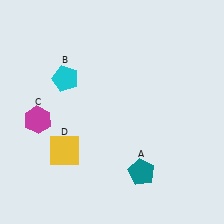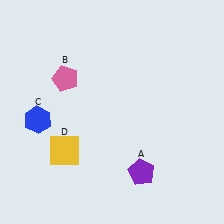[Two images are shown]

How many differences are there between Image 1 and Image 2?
There are 3 differences between the two images.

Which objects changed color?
A changed from teal to purple. B changed from cyan to pink. C changed from magenta to blue.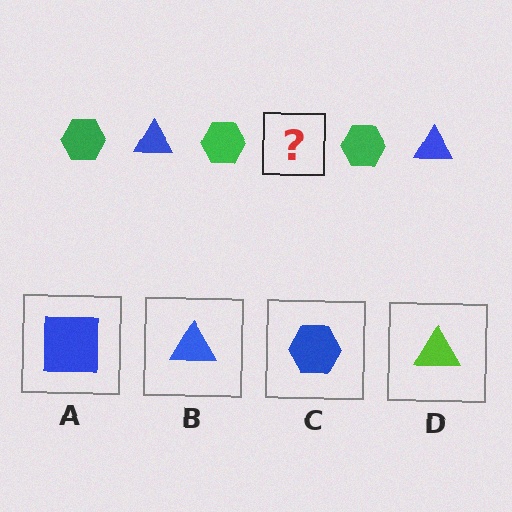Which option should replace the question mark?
Option B.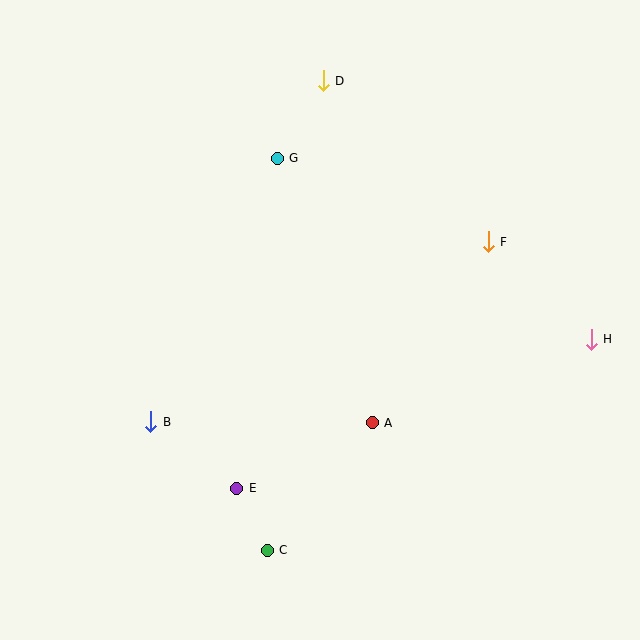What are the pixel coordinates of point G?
Point G is at (277, 158).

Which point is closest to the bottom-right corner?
Point H is closest to the bottom-right corner.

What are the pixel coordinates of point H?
Point H is at (591, 339).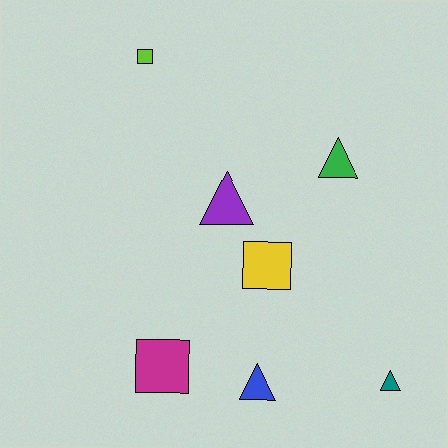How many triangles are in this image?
There are 4 triangles.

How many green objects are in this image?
There is 1 green object.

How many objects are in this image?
There are 7 objects.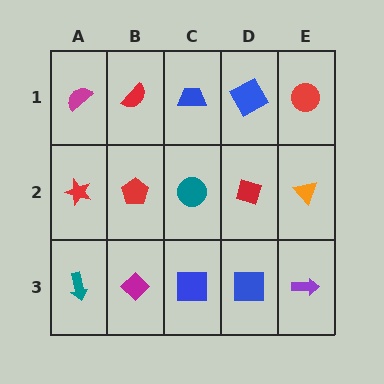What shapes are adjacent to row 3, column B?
A red pentagon (row 2, column B), a teal arrow (row 3, column A), a blue square (row 3, column C).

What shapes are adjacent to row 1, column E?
An orange triangle (row 2, column E), a blue square (row 1, column D).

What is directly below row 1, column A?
A red star.